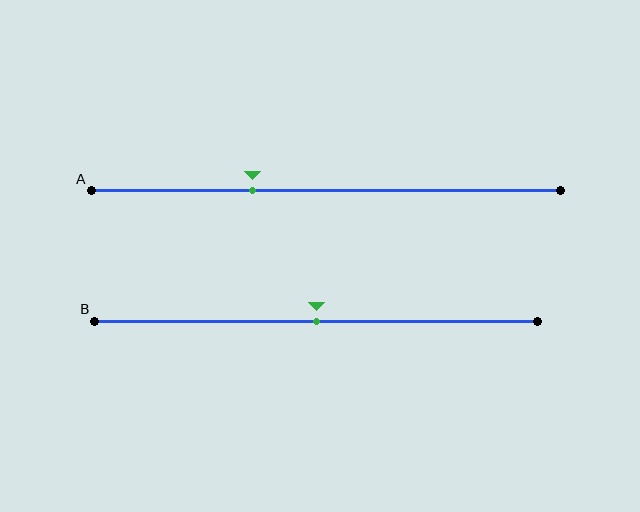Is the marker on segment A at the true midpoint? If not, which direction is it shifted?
No, the marker on segment A is shifted to the left by about 16% of the segment length.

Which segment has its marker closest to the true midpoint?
Segment B has its marker closest to the true midpoint.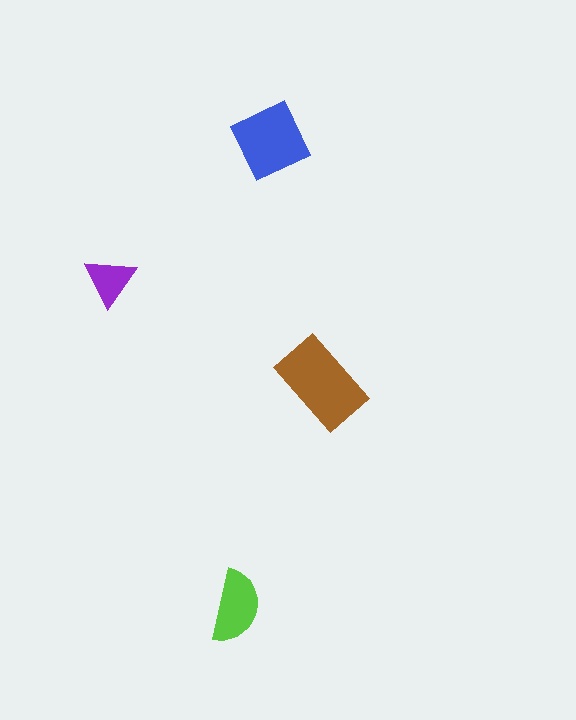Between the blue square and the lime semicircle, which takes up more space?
The blue square.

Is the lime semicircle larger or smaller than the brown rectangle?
Smaller.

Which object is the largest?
The brown rectangle.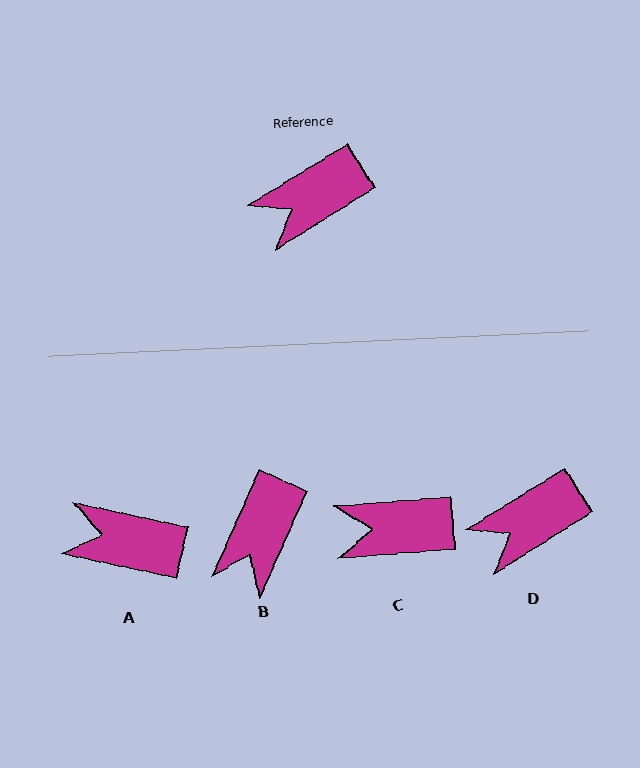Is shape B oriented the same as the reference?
No, it is off by about 34 degrees.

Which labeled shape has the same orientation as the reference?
D.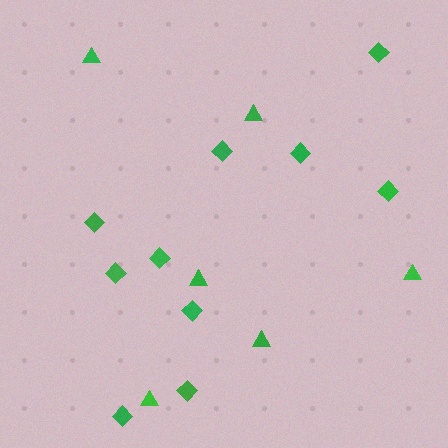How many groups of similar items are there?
There are 2 groups: one group of diamonds (10) and one group of triangles (6).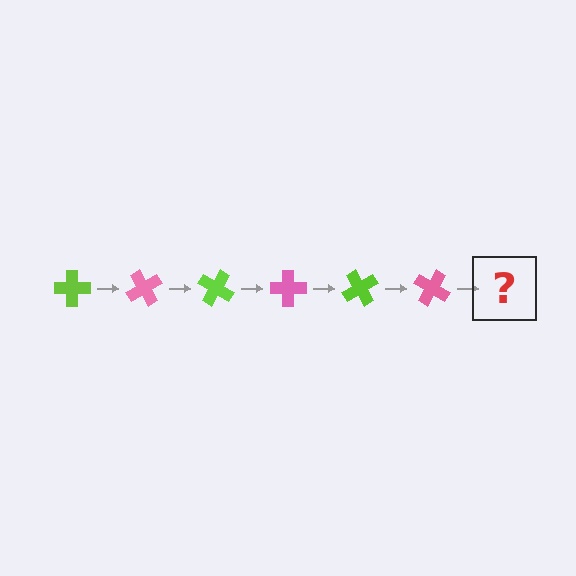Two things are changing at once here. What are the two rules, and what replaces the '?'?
The two rules are that it rotates 60 degrees each step and the color cycles through lime and pink. The '?' should be a lime cross, rotated 360 degrees from the start.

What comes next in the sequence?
The next element should be a lime cross, rotated 360 degrees from the start.